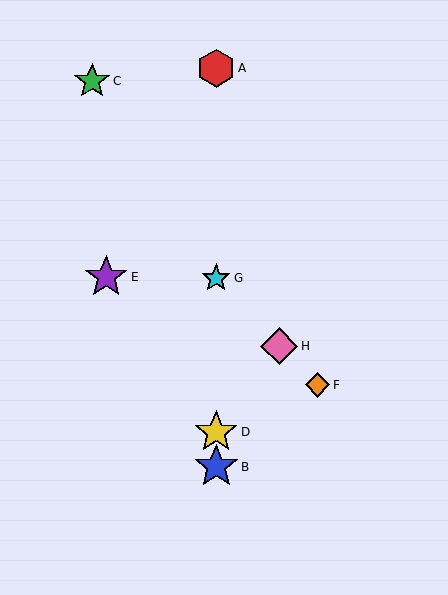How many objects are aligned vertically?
4 objects (A, B, D, G) are aligned vertically.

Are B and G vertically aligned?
Yes, both are at x≈216.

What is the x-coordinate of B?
Object B is at x≈216.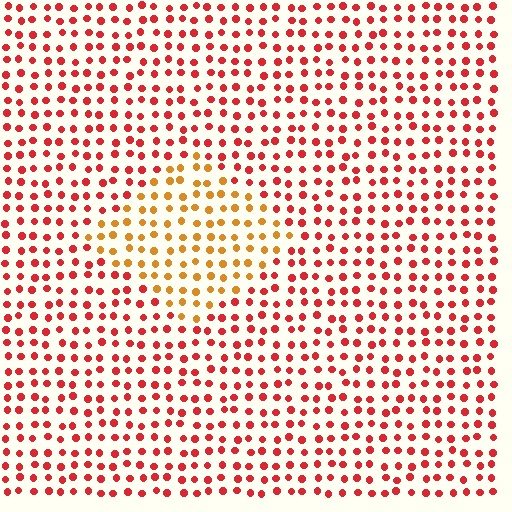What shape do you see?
I see a diamond.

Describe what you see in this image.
The image is filled with small red elements in a uniform arrangement. A diamond-shaped region is visible where the elements are tinted to a slightly different hue, forming a subtle color boundary.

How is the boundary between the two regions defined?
The boundary is defined purely by a slight shift in hue (about 38 degrees). Spacing, size, and orientation are identical on both sides.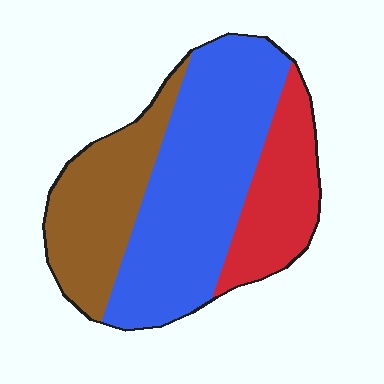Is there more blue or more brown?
Blue.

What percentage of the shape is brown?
Brown takes up about one quarter (1/4) of the shape.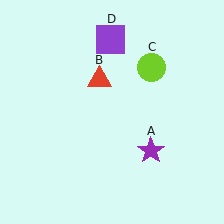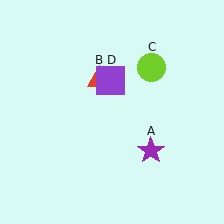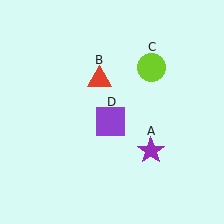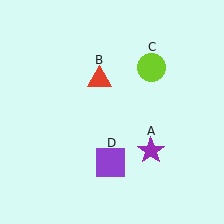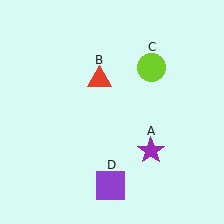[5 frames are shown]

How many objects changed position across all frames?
1 object changed position: purple square (object D).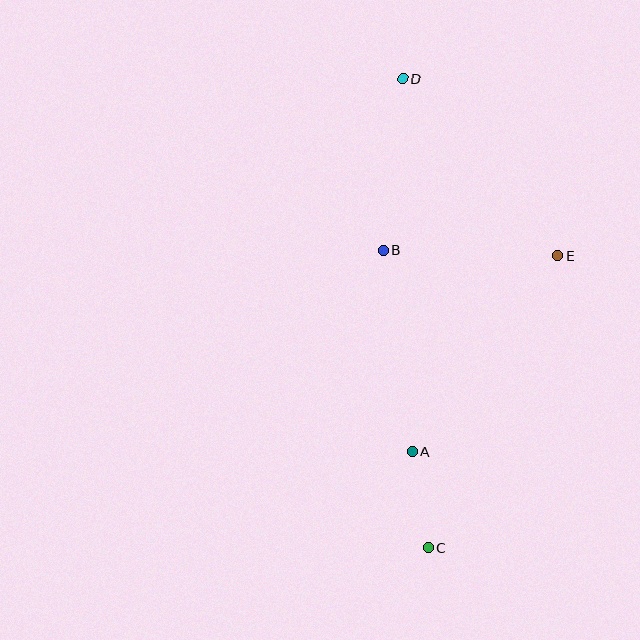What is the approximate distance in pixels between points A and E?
The distance between A and E is approximately 244 pixels.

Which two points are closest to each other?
Points A and C are closest to each other.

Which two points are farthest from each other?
Points C and D are farthest from each other.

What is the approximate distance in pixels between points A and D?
The distance between A and D is approximately 373 pixels.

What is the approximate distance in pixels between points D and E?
The distance between D and E is approximately 235 pixels.